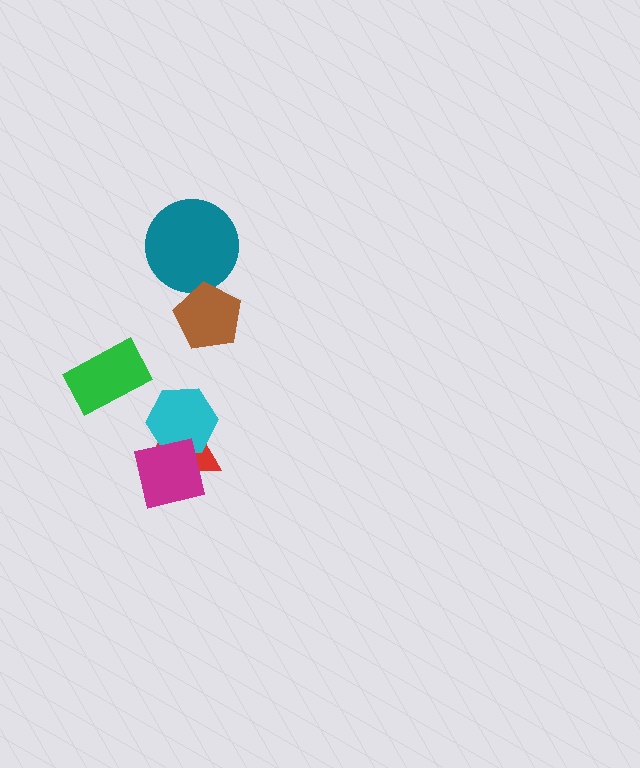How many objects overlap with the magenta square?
2 objects overlap with the magenta square.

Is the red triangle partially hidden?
Yes, it is partially covered by another shape.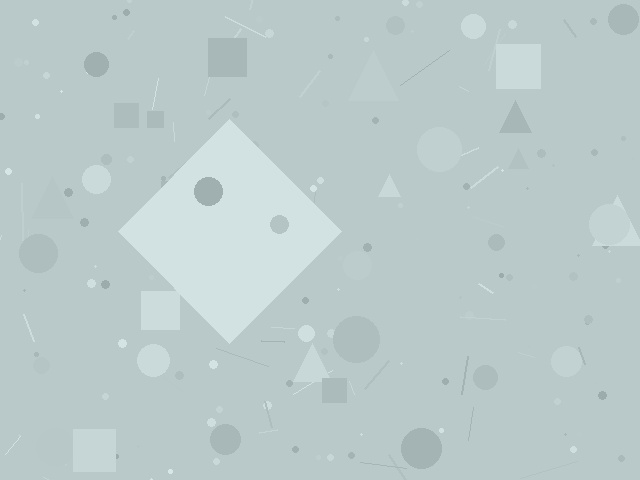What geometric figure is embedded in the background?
A diamond is embedded in the background.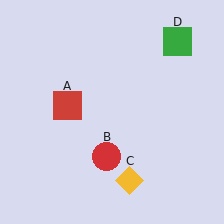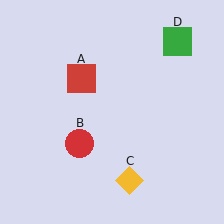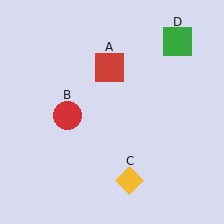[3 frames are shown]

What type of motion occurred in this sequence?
The red square (object A), red circle (object B) rotated clockwise around the center of the scene.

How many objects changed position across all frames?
2 objects changed position: red square (object A), red circle (object B).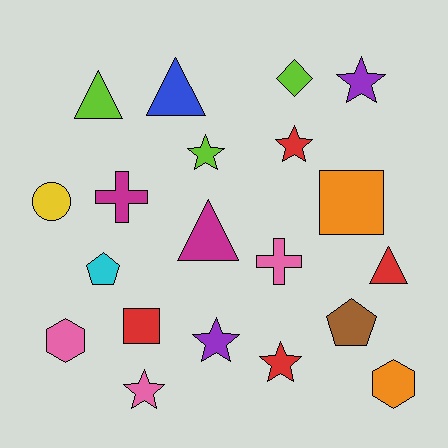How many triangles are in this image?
There are 4 triangles.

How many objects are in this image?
There are 20 objects.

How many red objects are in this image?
There are 4 red objects.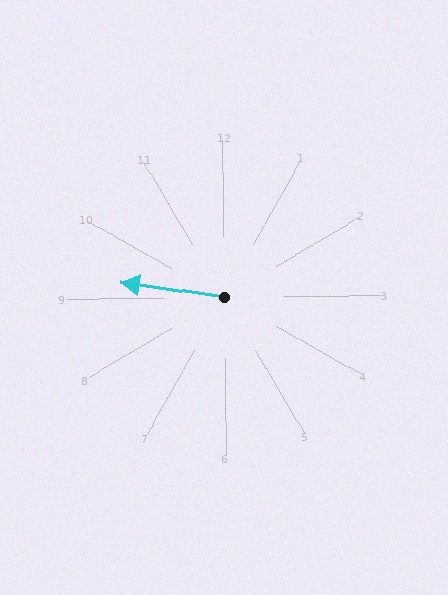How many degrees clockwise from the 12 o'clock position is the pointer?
Approximately 279 degrees.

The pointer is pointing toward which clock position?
Roughly 9 o'clock.